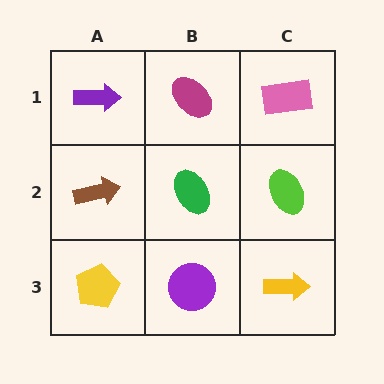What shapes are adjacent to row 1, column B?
A green ellipse (row 2, column B), a purple arrow (row 1, column A), a pink rectangle (row 1, column C).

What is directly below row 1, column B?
A green ellipse.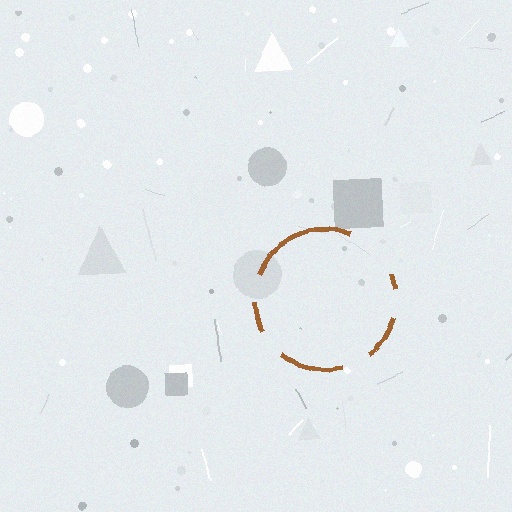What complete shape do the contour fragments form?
The contour fragments form a circle.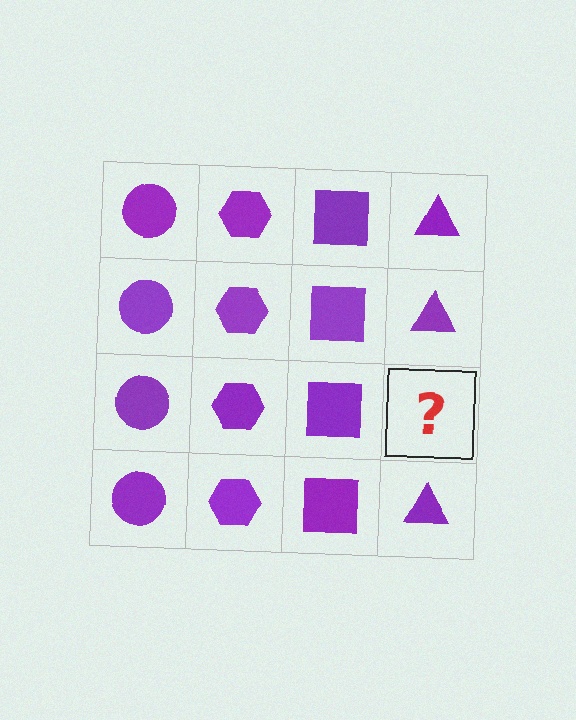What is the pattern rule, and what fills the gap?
The rule is that each column has a consistent shape. The gap should be filled with a purple triangle.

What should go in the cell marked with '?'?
The missing cell should contain a purple triangle.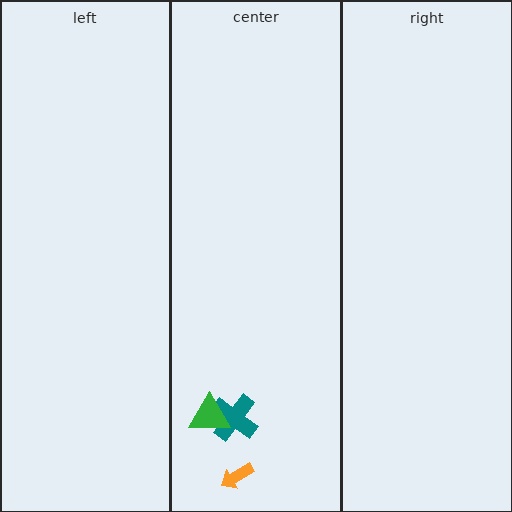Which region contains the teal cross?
The center region.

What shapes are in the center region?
The teal cross, the green triangle, the orange arrow.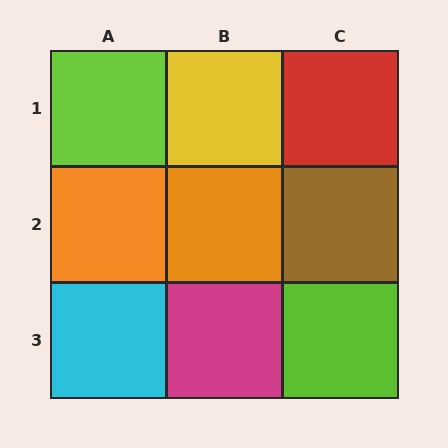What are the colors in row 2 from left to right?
Orange, orange, brown.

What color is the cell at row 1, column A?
Lime.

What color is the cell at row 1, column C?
Red.